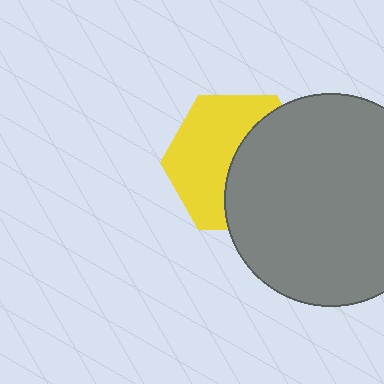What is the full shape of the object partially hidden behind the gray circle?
The partially hidden object is a yellow hexagon.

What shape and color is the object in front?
The object in front is a gray circle.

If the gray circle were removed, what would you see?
You would see the complete yellow hexagon.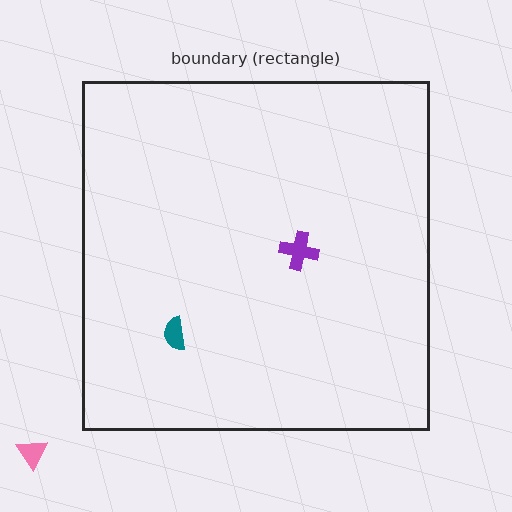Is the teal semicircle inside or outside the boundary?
Inside.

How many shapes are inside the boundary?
2 inside, 1 outside.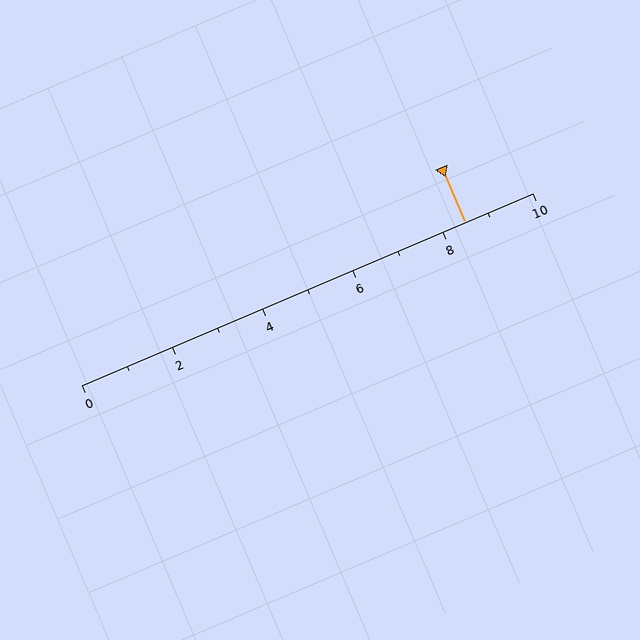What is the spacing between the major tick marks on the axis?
The major ticks are spaced 2 apart.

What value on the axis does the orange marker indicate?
The marker indicates approximately 8.5.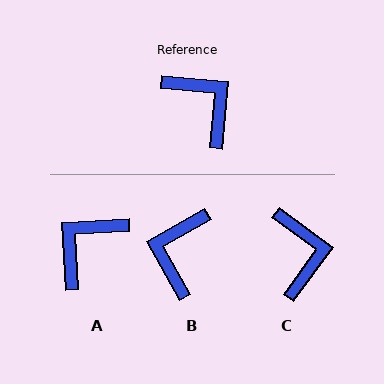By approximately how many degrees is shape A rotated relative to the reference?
Approximately 98 degrees counter-clockwise.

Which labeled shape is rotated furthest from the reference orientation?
B, about 125 degrees away.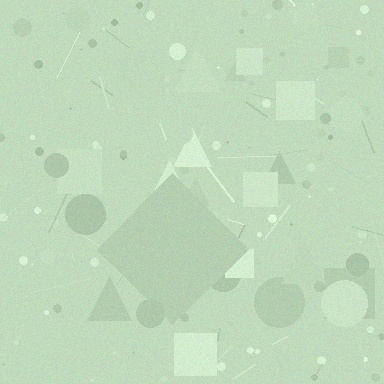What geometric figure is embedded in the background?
A diamond is embedded in the background.